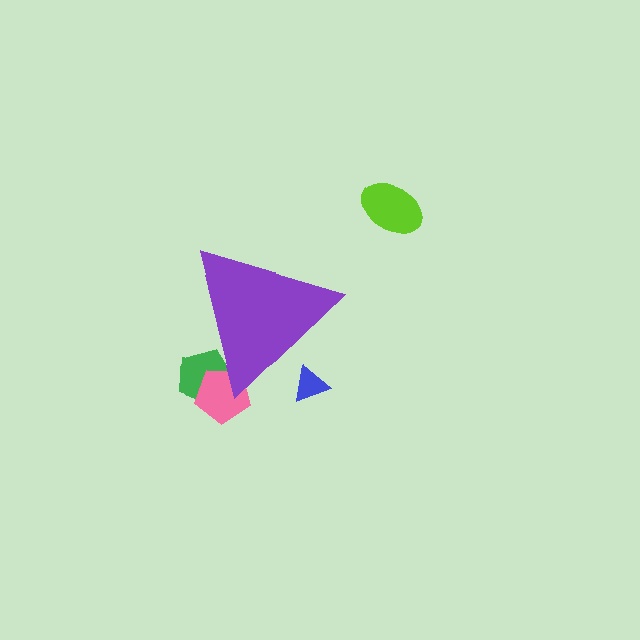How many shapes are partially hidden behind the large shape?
3 shapes are partially hidden.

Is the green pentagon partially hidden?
Yes, the green pentagon is partially hidden behind the purple triangle.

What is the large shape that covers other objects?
A purple triangle.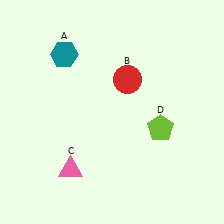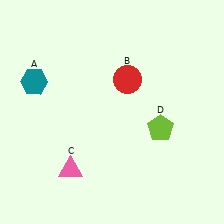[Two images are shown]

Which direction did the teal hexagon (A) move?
The teal hexagon (A) moved left.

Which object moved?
The teal hexagon (A) moved left.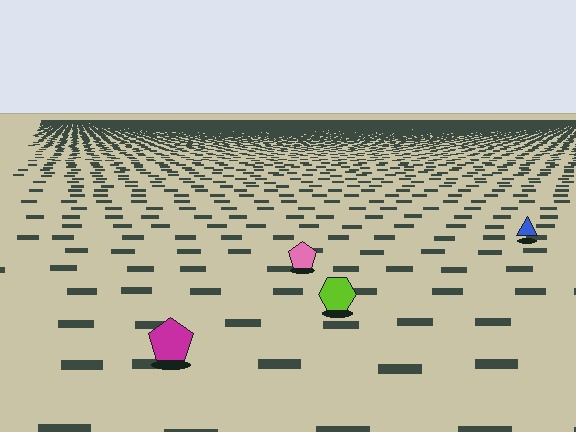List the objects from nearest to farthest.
From nearest to farthest: the magenta pentagon, the lime hexagon, the pink pentagon, the blue triangle.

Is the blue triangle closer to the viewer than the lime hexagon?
No. The lime hexagon is closer — you can tell from the texture gradient: the ground texture is coarser near it.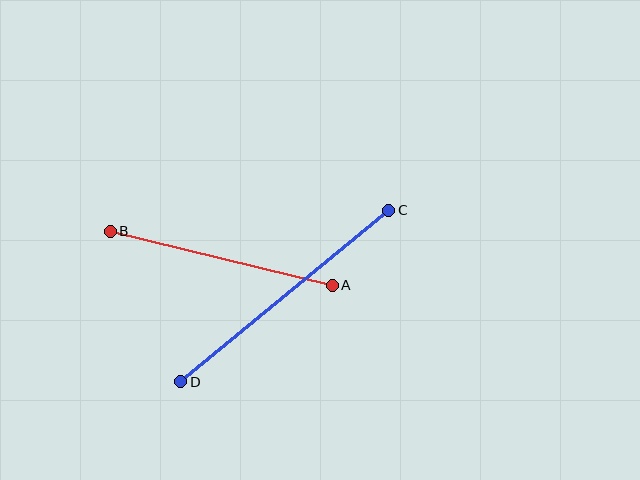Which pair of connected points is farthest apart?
Points C and D are farthest apart.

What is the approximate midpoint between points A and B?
The midpoint is at approximately (221, 258) pixels.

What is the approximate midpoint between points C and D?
The midpoint is at approximately (285, 296) pixels.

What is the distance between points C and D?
The distance is approximately 270 pixels.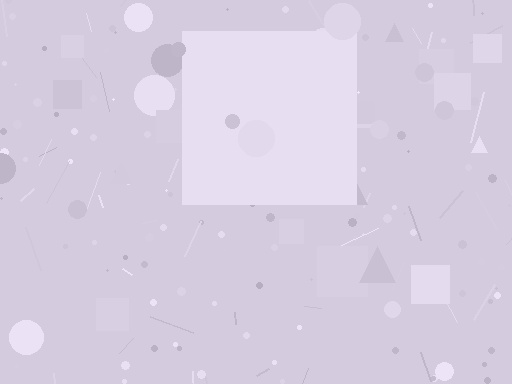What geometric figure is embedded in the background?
A square is embedded in the background.